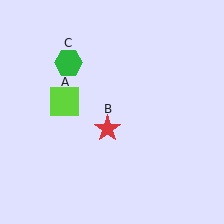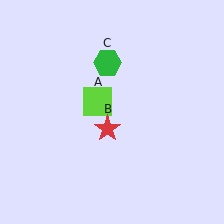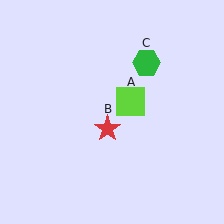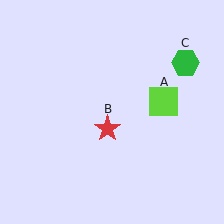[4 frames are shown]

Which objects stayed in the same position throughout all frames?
Red star (object B) remained stationary.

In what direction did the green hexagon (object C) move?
The green hexagon (object C) moved right.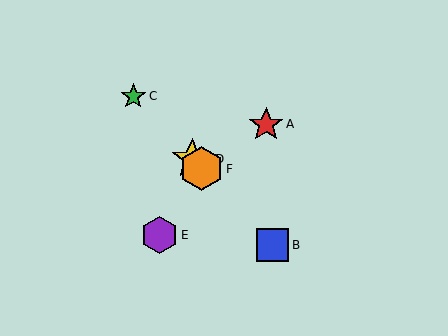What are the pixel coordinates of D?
Object D is at (192, 159).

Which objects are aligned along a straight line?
Objects B, C, D, F are aligned along a straight line.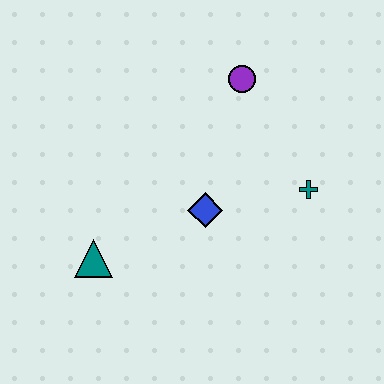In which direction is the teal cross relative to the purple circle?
The teal cross is below the purple circle.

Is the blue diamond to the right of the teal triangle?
Yes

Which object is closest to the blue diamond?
The teal cross is closest to the blue diamond.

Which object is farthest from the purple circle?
The teal triangle is farthest from the purple circle.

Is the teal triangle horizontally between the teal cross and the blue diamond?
No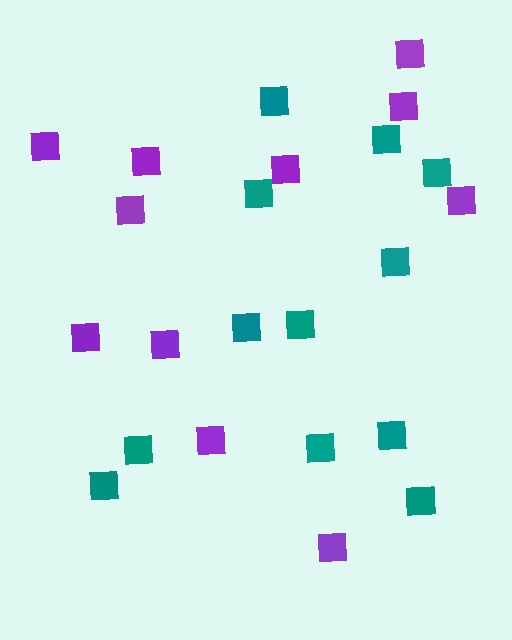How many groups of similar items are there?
There are 2 groups: one group of purple squares (11) and one group of teal squares (12).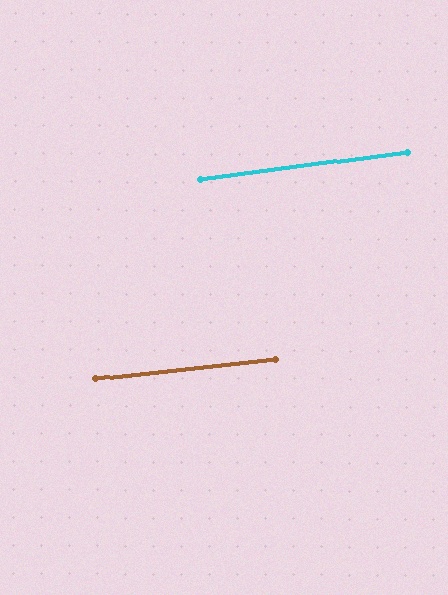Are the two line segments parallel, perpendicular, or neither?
Parallel — their directions differ by only 1.3°.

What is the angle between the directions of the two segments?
Approximately 1 degree.